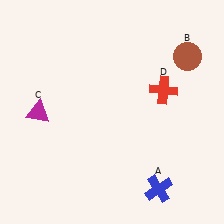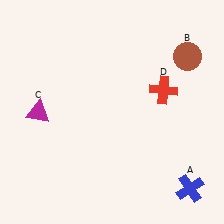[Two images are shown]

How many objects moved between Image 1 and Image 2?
1 object moved between the two images.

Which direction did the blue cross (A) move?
The blue cross (A) moved right.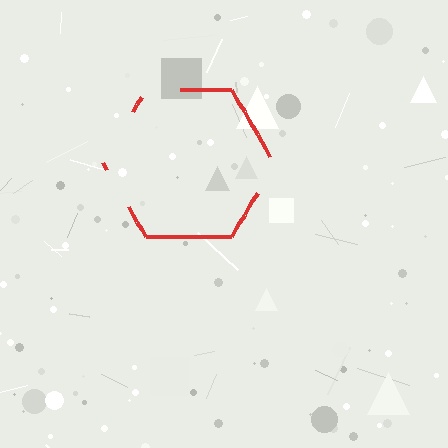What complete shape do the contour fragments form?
The contour fragments form a hexagon.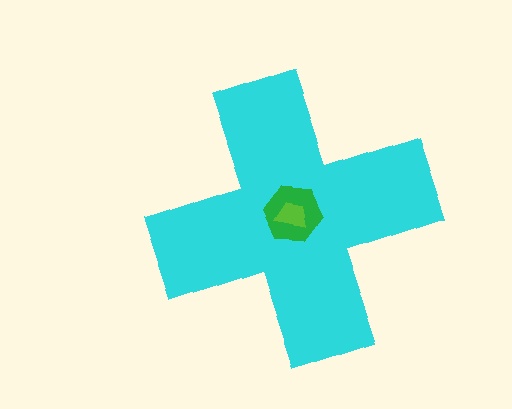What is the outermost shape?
The cyan cross.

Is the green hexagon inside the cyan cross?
Yes.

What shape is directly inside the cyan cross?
The green hexagon.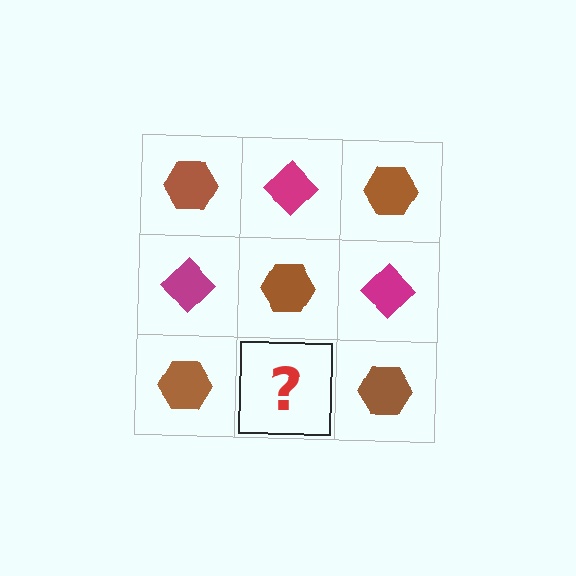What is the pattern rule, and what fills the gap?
The rule is that it alternates brown hexagon and magenta diamond in a checkerboard pattern. The gap should be filled with a magenta diamond.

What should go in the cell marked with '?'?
The missing cell should contain a magenta diamond.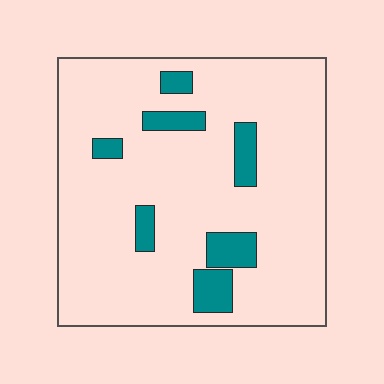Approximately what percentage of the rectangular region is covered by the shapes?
Approximately 10%.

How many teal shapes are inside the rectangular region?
7.